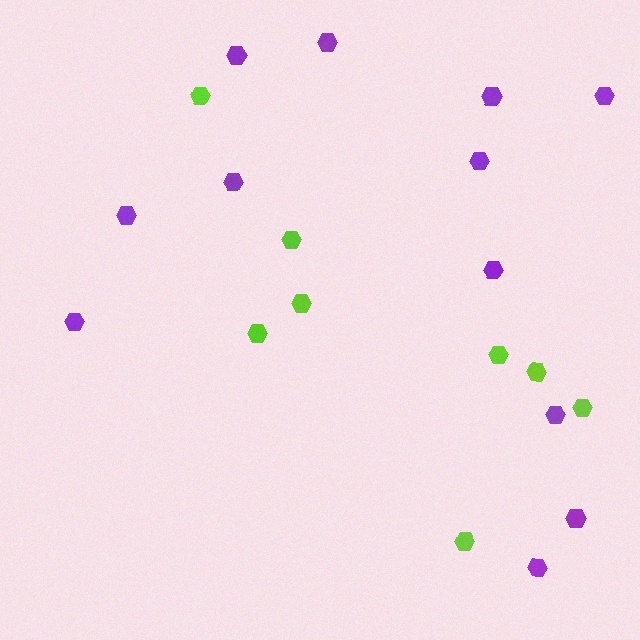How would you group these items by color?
There are 2 groups: one group of purple hexagons (12) and one group of lime hexagons (8).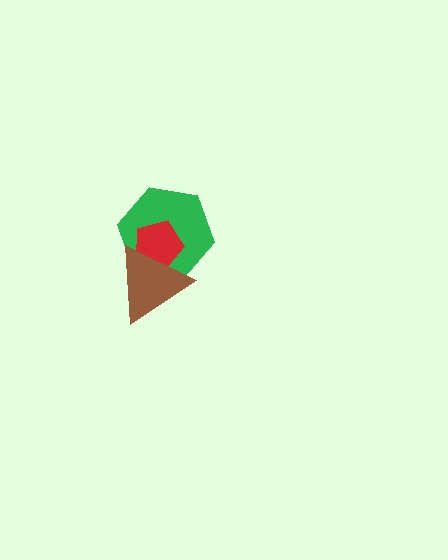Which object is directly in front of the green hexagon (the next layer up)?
The red pentagon is directly in front of the green hexagon.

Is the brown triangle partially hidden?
No, no other shape covers it.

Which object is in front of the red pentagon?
The brown triangle is in front of the red pentagon.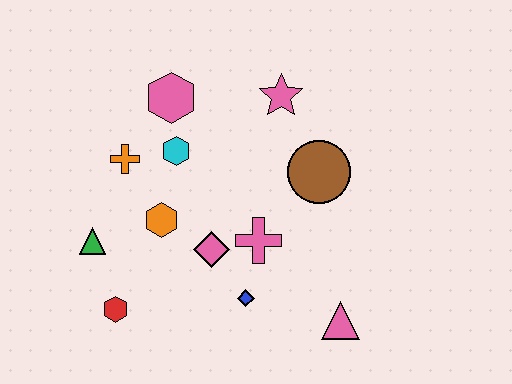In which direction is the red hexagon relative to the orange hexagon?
The red hexagon is below the orange hexagon.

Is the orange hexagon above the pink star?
No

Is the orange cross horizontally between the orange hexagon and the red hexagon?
Yes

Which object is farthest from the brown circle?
The red hexagon is farthest from the brown circle.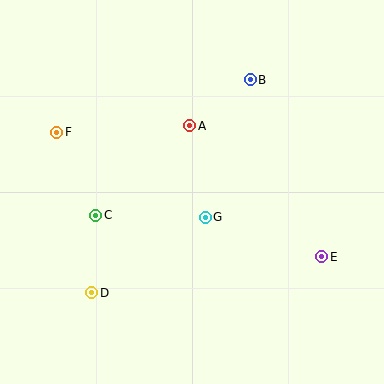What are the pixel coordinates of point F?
Point F is at (57, 132).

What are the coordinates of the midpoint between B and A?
The midpoint between B and A is at (220, 103).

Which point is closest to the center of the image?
Point G at (205, 217) is closest to the center.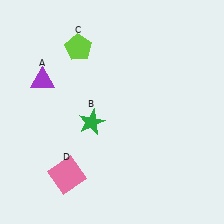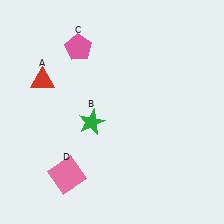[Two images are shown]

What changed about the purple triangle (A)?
In Image 1, A is purple. In Image 2, it changed to red.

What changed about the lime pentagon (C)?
In Image 1, C is lime. In Image 2, it changed to pink.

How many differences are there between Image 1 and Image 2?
There are 2 differences between the two images.